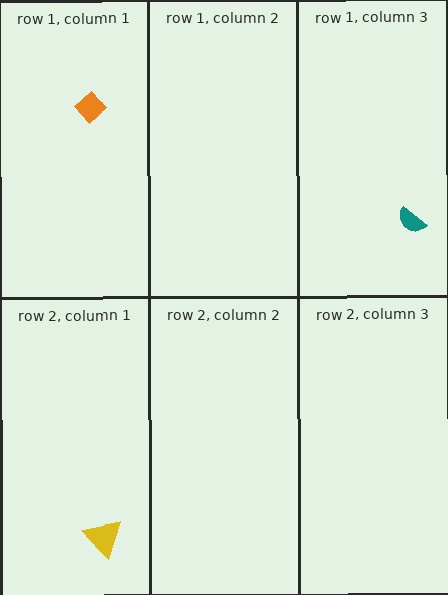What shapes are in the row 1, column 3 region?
The teal semicircle.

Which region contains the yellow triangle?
The row 2, column 1 region.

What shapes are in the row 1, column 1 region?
The orange diamond.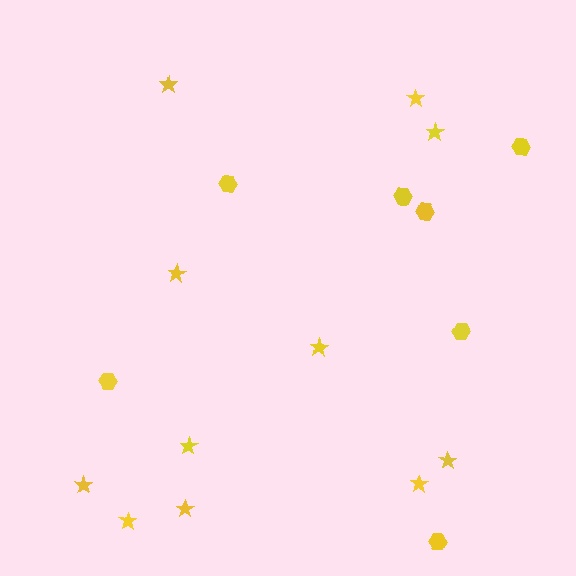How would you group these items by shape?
There are 2 groups: one group of hexagons (7) and one group of stars (11).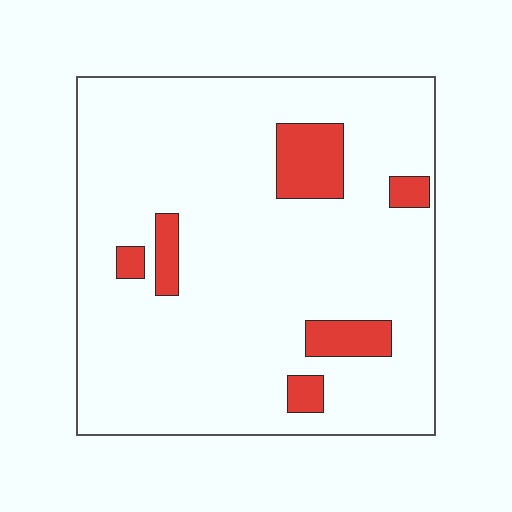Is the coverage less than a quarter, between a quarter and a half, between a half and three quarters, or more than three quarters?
Less than a quarter.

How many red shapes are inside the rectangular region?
6.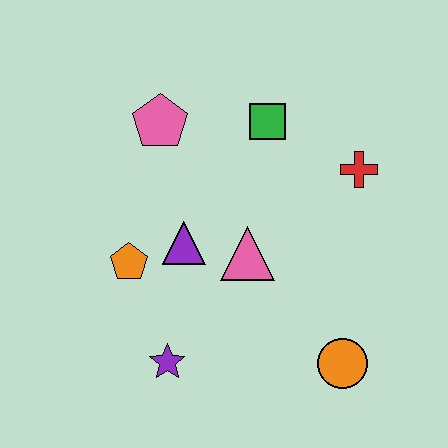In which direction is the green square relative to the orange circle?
The green square is above the orange circle.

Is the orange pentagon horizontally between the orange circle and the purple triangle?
No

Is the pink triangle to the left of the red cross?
Yes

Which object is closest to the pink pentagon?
The green square is closest to the pink pentagon.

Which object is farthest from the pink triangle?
The pink pentagon is farthest from the pink triangle.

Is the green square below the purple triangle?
No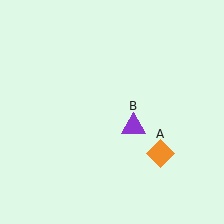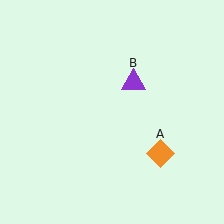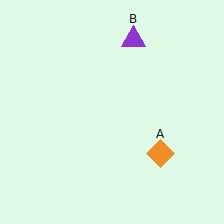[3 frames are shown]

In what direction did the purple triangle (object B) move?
The purple triangle (object B) moved up.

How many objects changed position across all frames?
1 object changed position: purple triangle (object B).